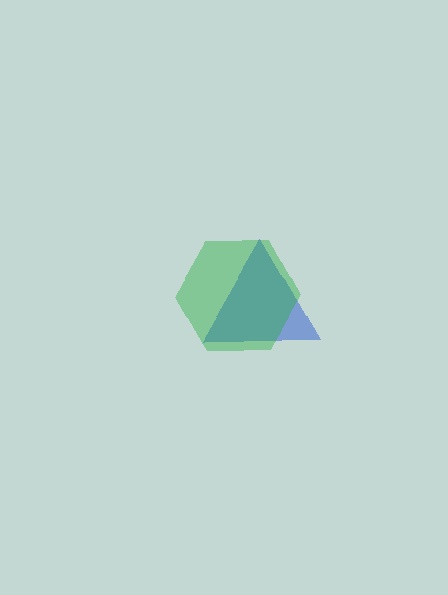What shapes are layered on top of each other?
The layered shapes are: a blue triangle, a green hexagon.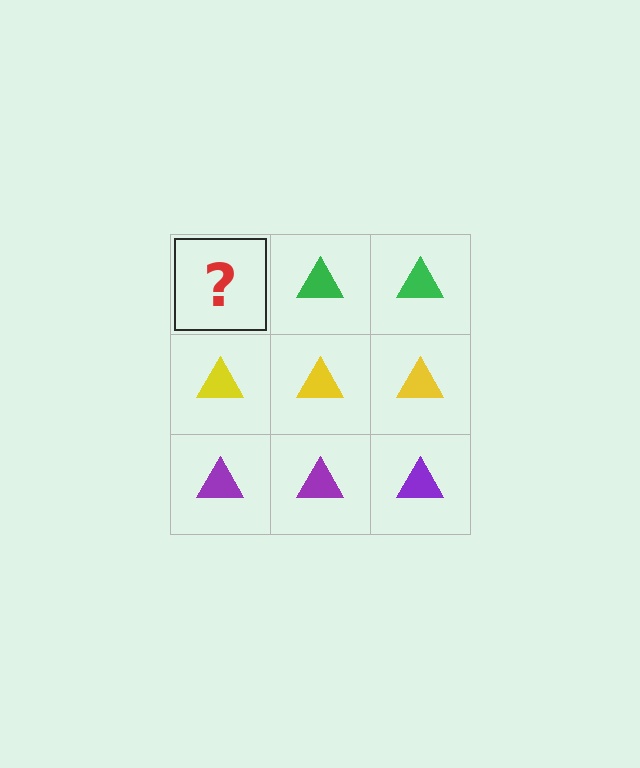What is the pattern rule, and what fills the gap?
The rule is that each row has a consistent color. The gap should be filled with a green triangle.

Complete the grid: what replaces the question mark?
The question mark should be replaced with a green triangle.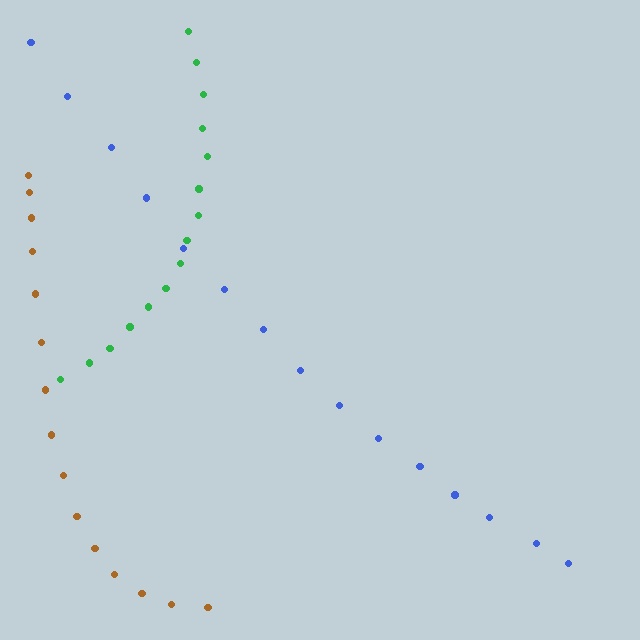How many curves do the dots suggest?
There are 3 distinct paths.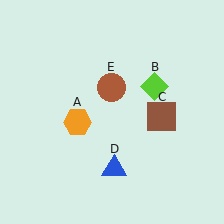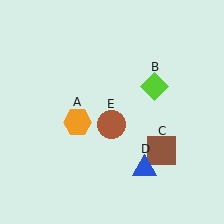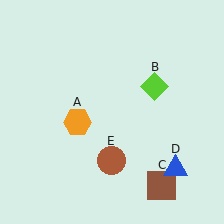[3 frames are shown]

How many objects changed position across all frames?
3 objects changed position: brown square (object C), blue triangle (object D), brown circle (object E).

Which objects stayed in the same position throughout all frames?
Orange hexagon (object A) and lime diamond (object B) remained stationary.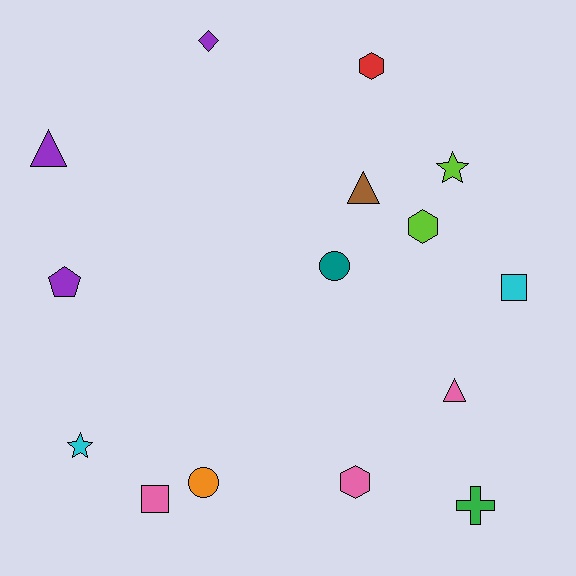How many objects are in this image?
There are 15 objects.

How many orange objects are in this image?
There is 1 orange object.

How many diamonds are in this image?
There is 1 diamond.